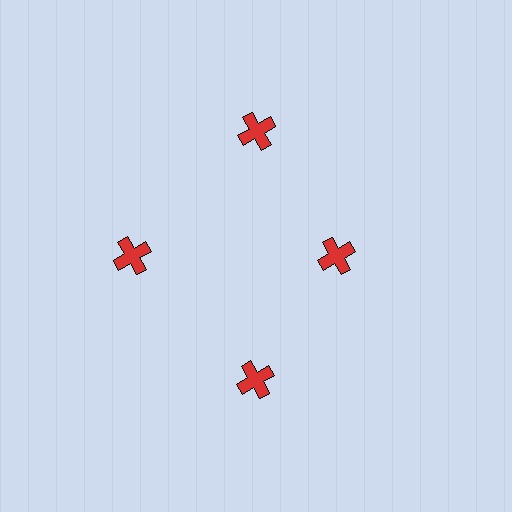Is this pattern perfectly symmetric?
No. The 4 red crosses are arranged in a ring, but one element near the 3 o'clock position is pulled inward toward the center, breaking the 4-fold rotational symmetry.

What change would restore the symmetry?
The symmetry would be restored by moving it outward, back onto the ring so that all 4 crosses sit at equal angles and equal distance from the center.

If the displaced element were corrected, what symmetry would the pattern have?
It would have 4-fold rotational symmetry — the pattern would map onto itself every 90 degrees.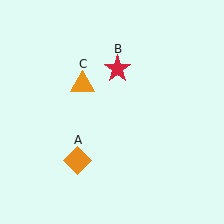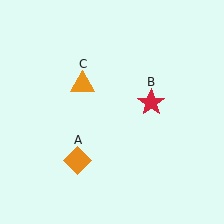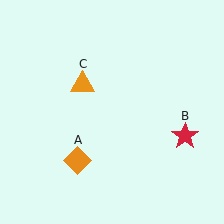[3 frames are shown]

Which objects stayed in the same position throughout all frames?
Orange diamond (object A) and orange triangle (object C) remained stationary.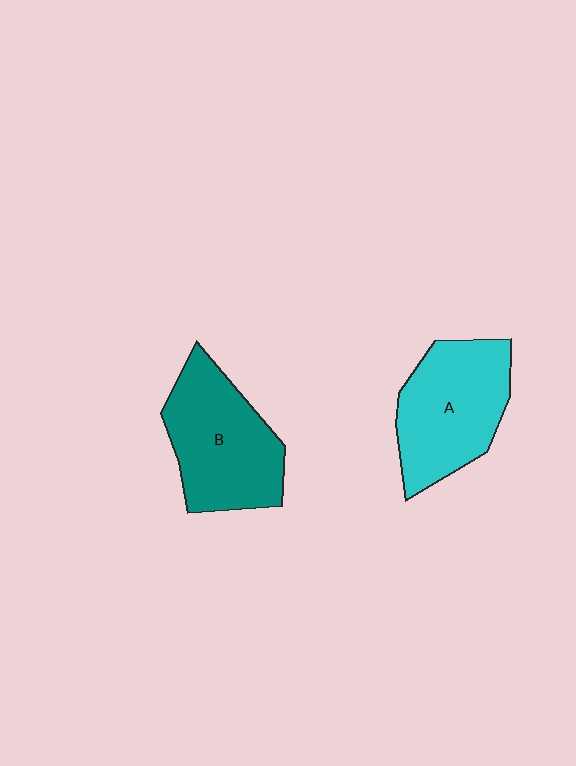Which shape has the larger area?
Shape B (teal).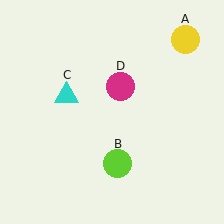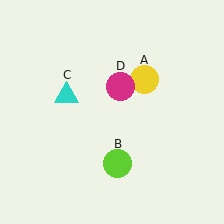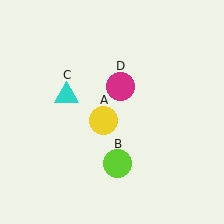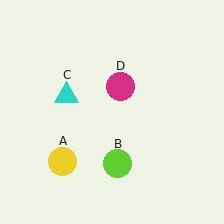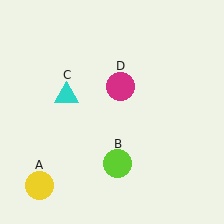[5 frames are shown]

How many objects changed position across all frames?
1 object changed position: yellow circle (object A).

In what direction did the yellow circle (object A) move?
The yellow circle (object A) moved down and to the left.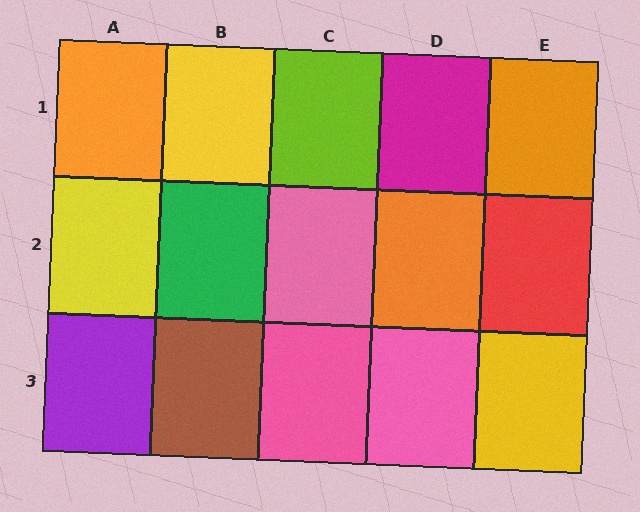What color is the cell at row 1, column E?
Orange.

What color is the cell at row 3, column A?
Purple.